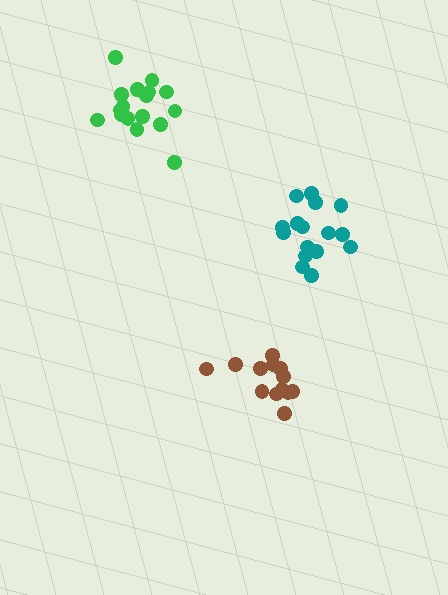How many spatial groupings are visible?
There are 3 spatial groupings.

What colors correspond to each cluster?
The clusters are colored: green, brown, teal.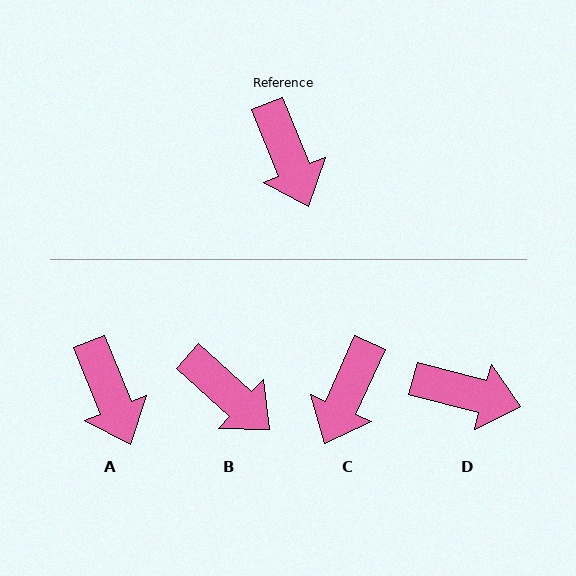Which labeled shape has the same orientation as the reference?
A.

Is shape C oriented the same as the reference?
No, it is off by about 46 degrees.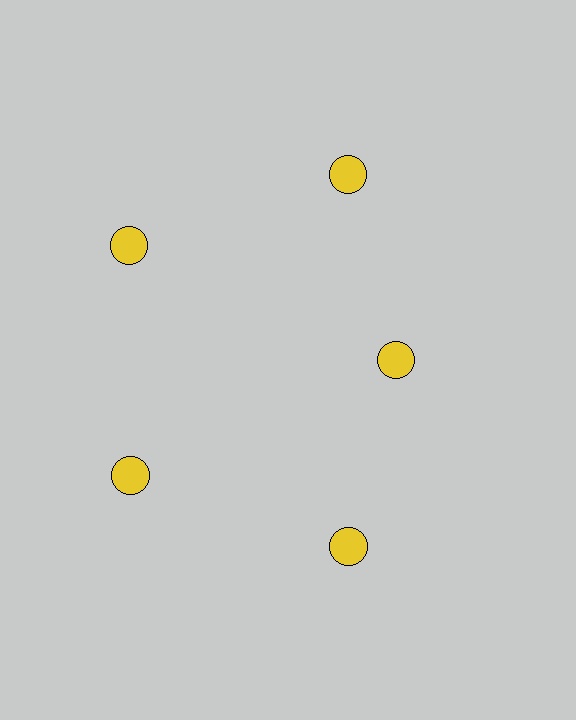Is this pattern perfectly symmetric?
No. The 5 yellow circles are arranged in a ring, but one element near the 3 o'clock position is pulled inward toward the center, breaking the 5-fold rotational symmetry.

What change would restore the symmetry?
The symmetry would be restored by moving it outward, back onto the ring so that all 5 circles sit at equal angles and equal distance from the center.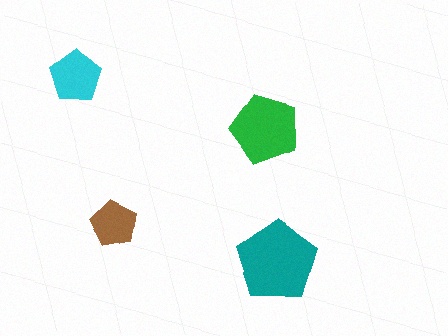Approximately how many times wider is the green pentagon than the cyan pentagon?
About 1.5 times wider.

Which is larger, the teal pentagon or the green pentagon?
The teal one.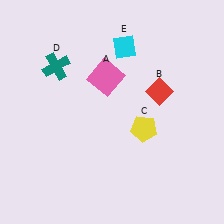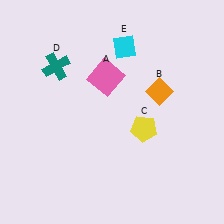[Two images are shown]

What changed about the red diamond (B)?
In Image 1, B is red. In Image 2, it changed to orange.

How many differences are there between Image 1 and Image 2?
There is 1 difference between the two images.